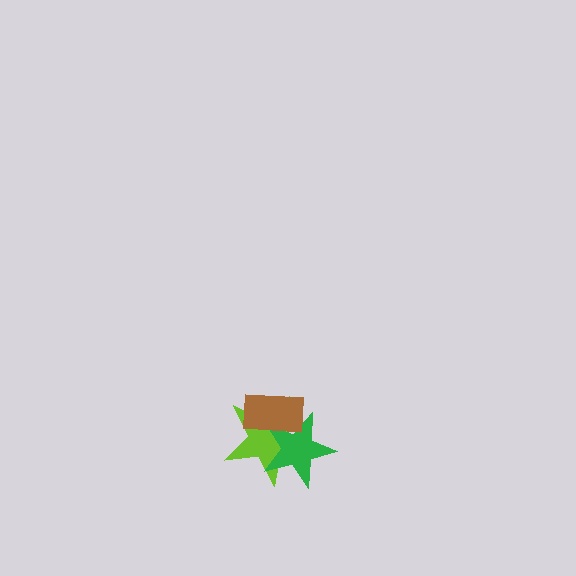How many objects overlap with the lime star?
2 objects overlap with the lime star.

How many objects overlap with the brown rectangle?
2 objects overlap with the brown rectangle.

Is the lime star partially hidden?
Yes, it is partially covered by another shape.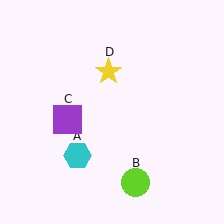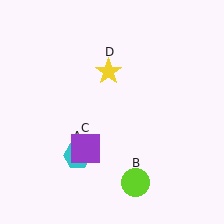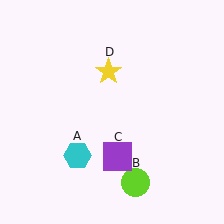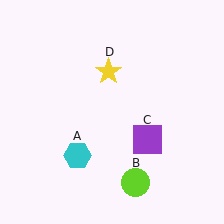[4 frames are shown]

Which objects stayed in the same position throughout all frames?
Cyan hexagon (object A) and lime circle (object B) and yellow star (object D) remained stationary.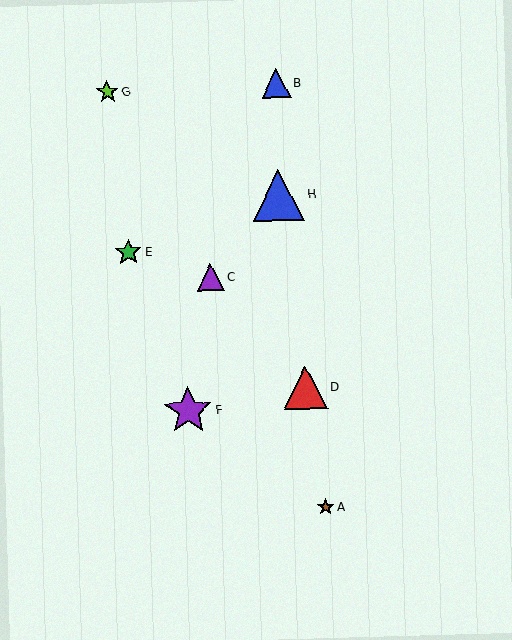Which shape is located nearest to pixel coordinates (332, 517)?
The brown star (labeled A) at (326, 507) is nearest to that location.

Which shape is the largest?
The blue triangle (labeled H) is the largest.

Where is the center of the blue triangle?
The center of the blue triangle is at (276, 84).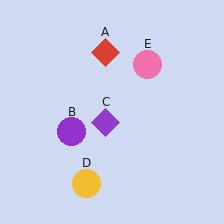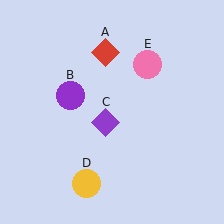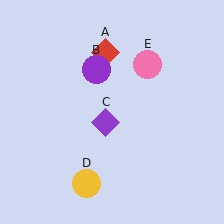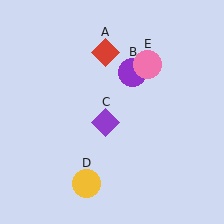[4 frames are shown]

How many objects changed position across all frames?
1 object changed position: purple circle (object B).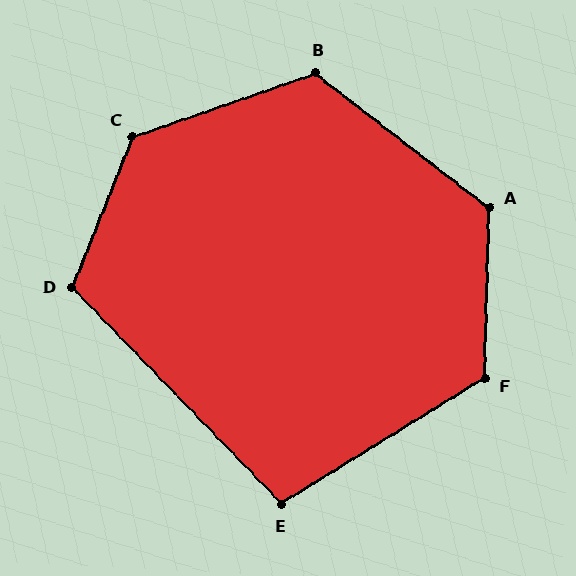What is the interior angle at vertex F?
Approximately 123 degrees (obtuse).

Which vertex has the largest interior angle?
C, at approximately 131 degrees.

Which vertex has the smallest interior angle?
E, at approximately 102 degrees.